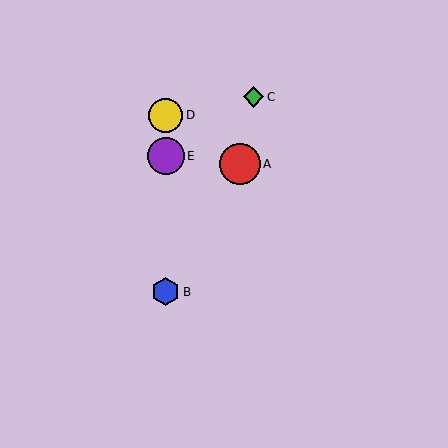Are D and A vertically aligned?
No, D is at x≈166 and A is at x≈240.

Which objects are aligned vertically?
Objects B, D, E are aligned vertically.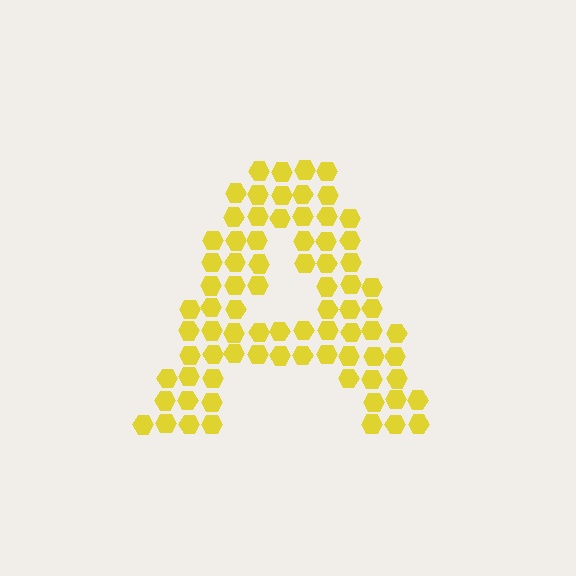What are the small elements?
The small elements are hexagons.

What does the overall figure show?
The overall figure shows the letter A.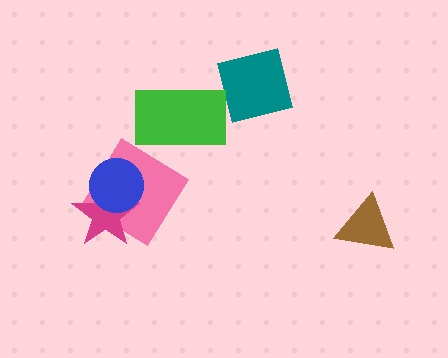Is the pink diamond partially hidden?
Yes, it is partially covered by another shape.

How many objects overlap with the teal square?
0 objects overlap with the teal square.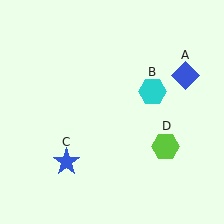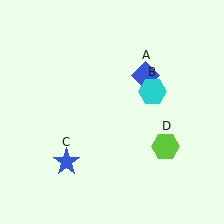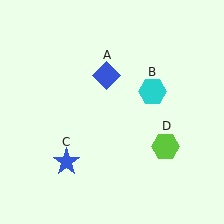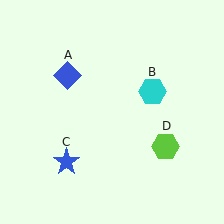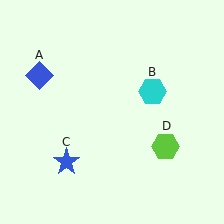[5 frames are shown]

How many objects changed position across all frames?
1 object changed position: blue diamond (object A).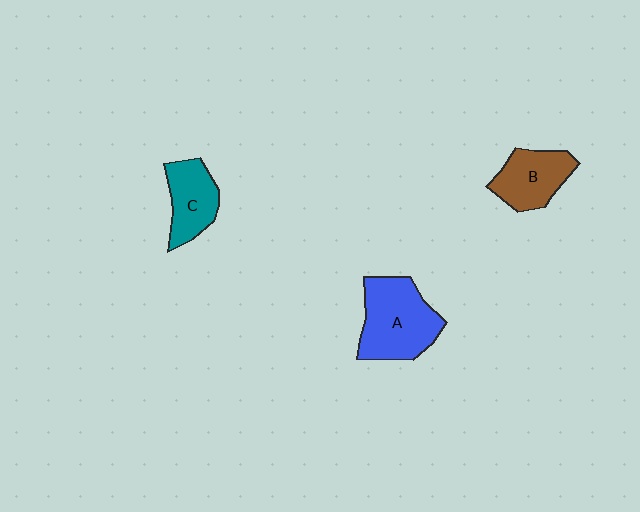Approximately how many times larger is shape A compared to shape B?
Approximately 1.5 times.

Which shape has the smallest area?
Shape C (teal).